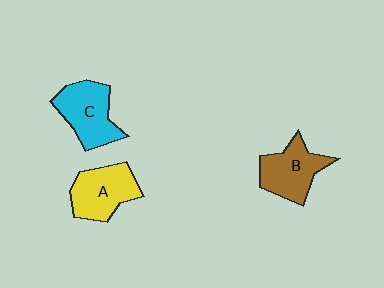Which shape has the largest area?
Shape C (cyan).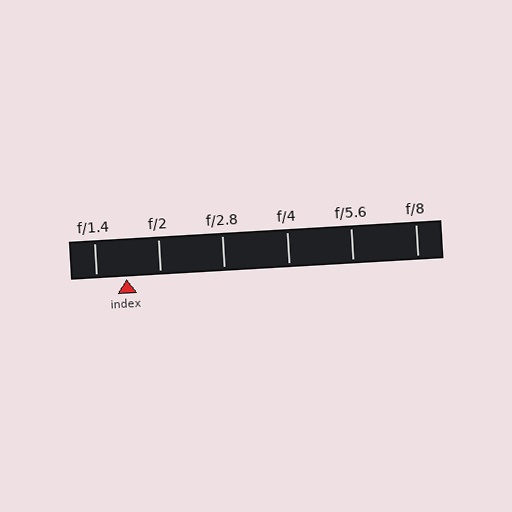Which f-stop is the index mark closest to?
The index mark is closest to f/1.4.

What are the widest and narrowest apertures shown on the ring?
The widest aperture shown is f/1.4 and the narrowest is f/8.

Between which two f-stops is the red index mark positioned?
The index mark is between f/1.4 and f/2.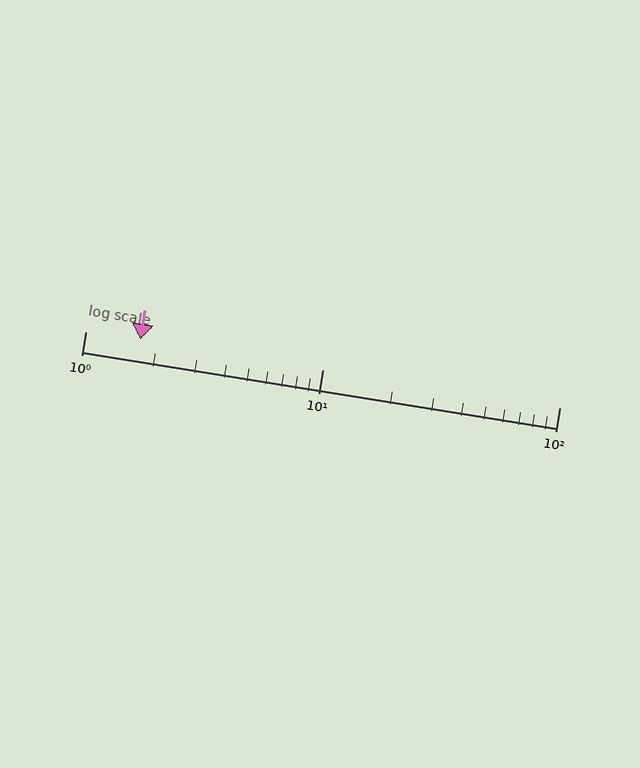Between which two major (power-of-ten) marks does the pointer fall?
The pointer is between 1 and 10.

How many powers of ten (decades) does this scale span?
The scale spans 2 decades, from 1 to 100.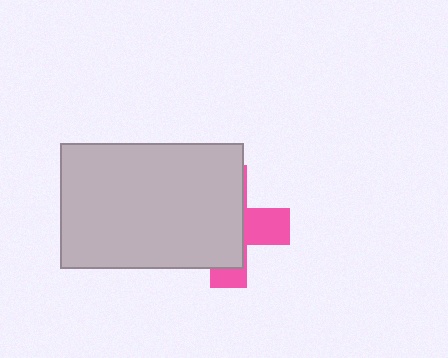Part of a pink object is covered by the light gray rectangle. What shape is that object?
It is a cross.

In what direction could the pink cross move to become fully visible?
The pink cross could move right. That would shift it out from behind the light gray rectangle entirely.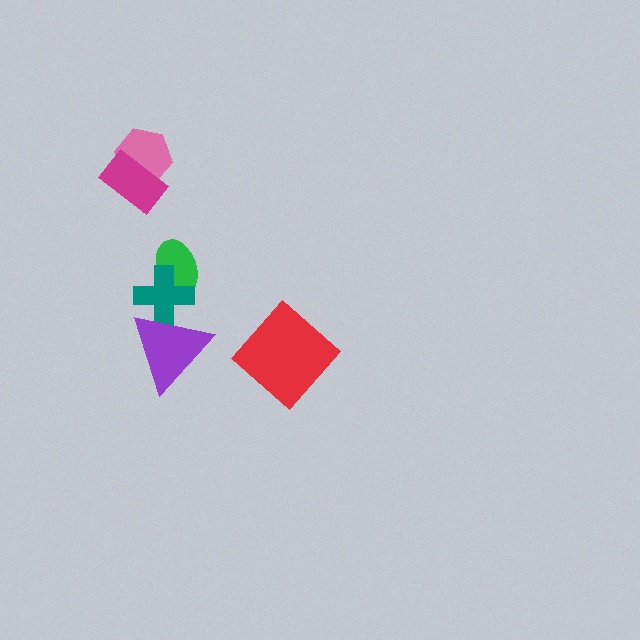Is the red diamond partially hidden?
No, no other shape covers it.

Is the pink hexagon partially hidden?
Yes, it is partially covered by another shape.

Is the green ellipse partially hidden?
Yes, it is partially covered by another shape.